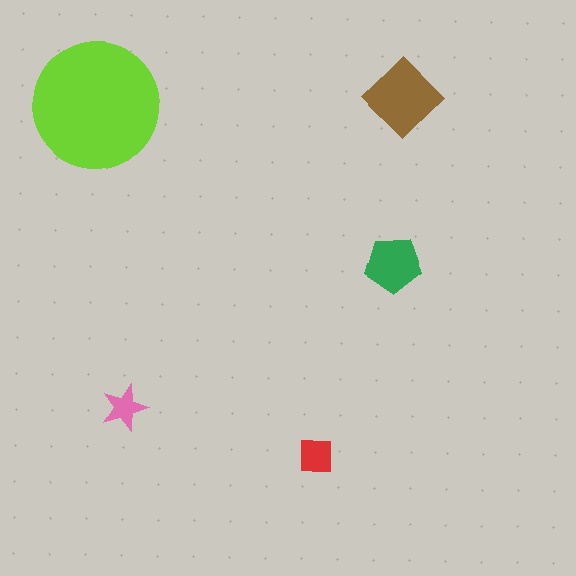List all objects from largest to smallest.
The lime circle, the brown diamond, the green pentagon, the red square, the pink star.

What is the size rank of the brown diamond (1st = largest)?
2nd.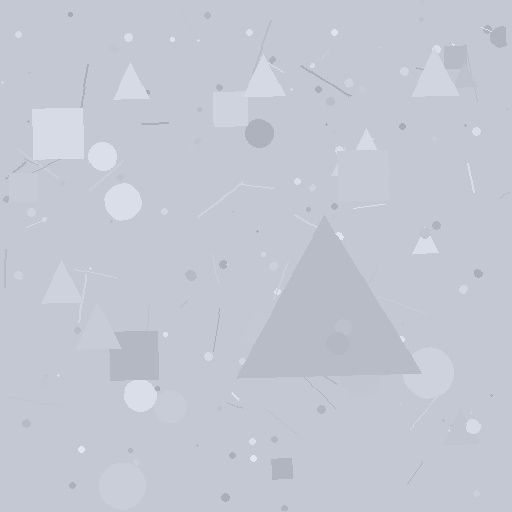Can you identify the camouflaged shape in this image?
The camouflaged shape is a triangle.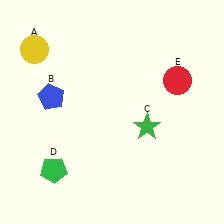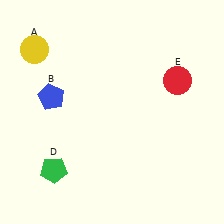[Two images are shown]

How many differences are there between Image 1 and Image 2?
There is 1 difference between the two images.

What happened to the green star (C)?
The green star (C) was removed in Image 2. It was in the bottom-right area of Image 1.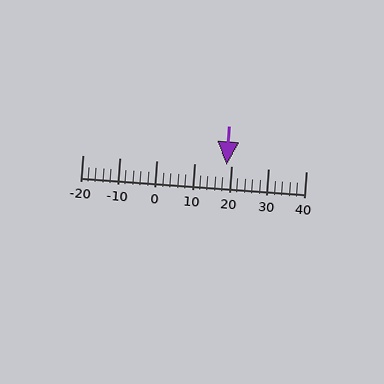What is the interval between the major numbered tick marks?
The major tick marks are spaced 10 units apart.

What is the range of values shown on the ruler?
The ruler shows values from -20 to 40.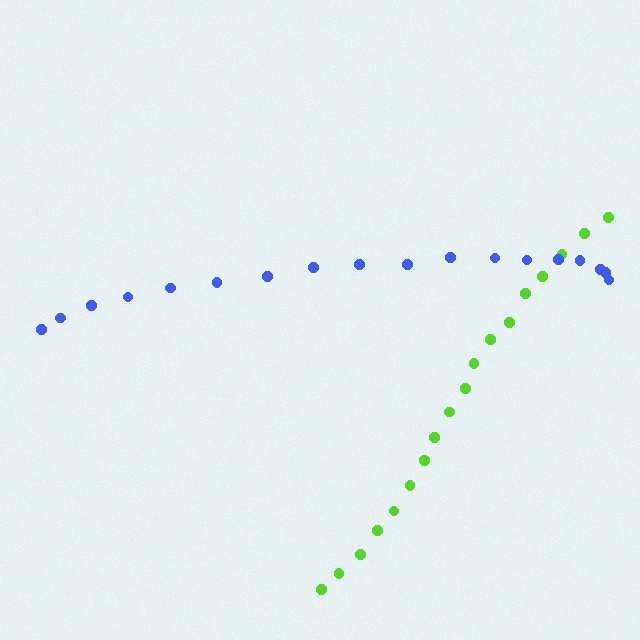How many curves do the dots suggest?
There are 2 distinct paths.